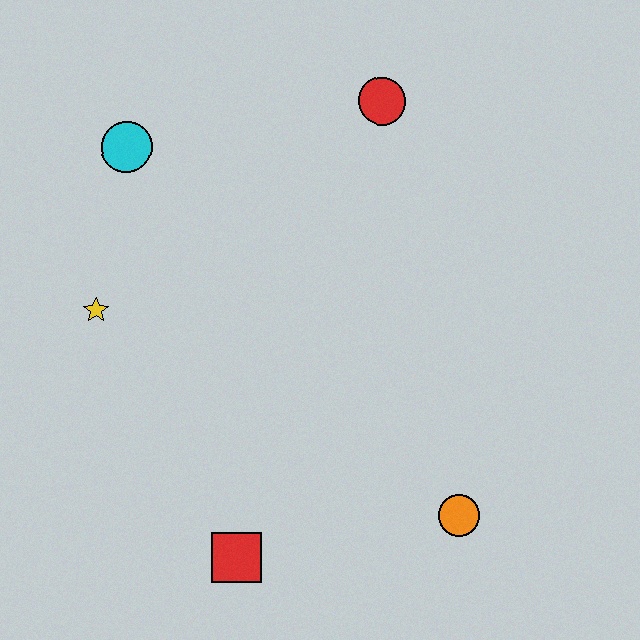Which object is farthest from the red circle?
The red square is farthest from the red circle.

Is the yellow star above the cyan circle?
No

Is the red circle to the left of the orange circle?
Yes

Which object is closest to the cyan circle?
The yellow star is closest to the cyan circle.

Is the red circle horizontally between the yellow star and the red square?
No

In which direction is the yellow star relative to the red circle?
The yellow star is to the left of the red circle.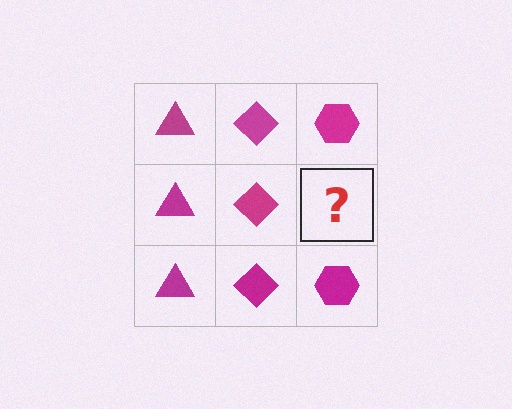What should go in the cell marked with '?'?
The missing cell should contain a magenta hexagon.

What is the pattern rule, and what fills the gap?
The rule is that each column has a consistent shape. The gap should be filled with a magenta hexagon.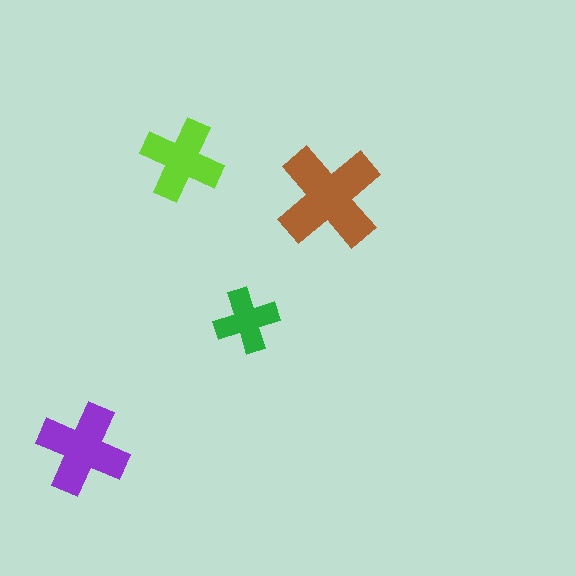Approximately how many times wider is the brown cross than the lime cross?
About 1.5 times wider.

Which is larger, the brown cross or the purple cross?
The brown one.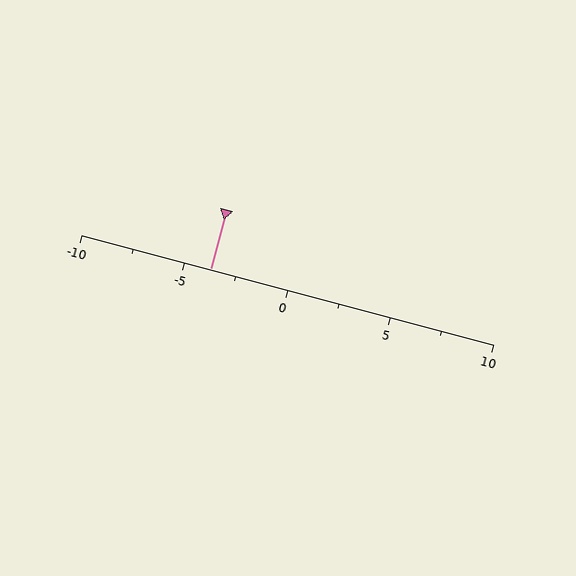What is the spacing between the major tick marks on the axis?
The major ticks are spaced 5 apart.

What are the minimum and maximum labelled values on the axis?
The axis runs from -10 to 10.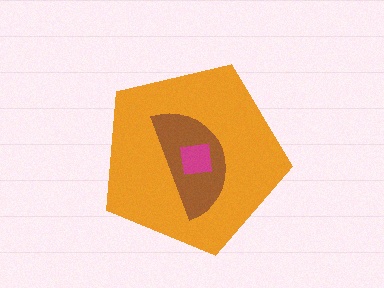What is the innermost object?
The magenta square.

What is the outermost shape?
The orange pentagon.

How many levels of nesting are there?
3.